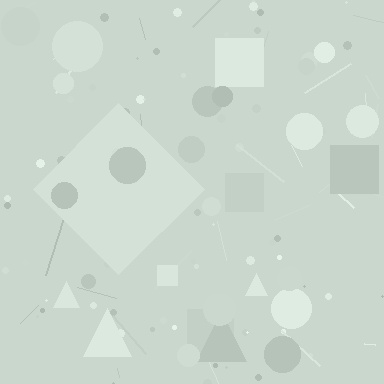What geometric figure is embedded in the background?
A diamond is embedded in the background.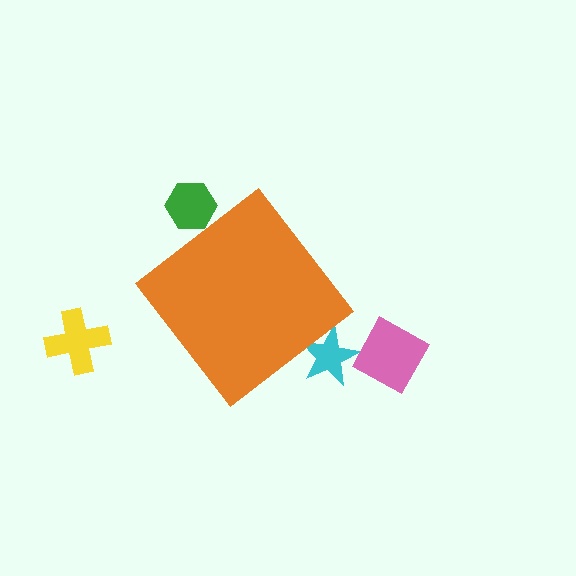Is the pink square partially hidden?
No, the pink square is fully visible.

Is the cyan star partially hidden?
Yes, the cyan star is partially hidden behind the orange diamond.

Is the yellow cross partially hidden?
No, the yellow cross is fully visible.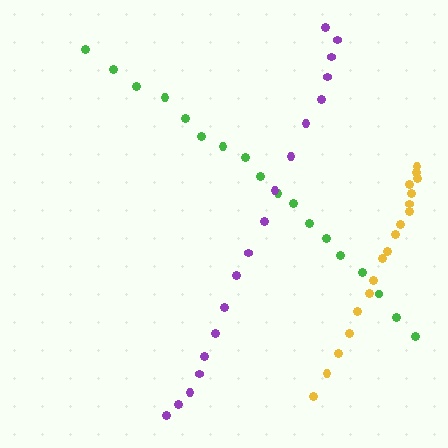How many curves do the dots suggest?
There are 3 distinct paths.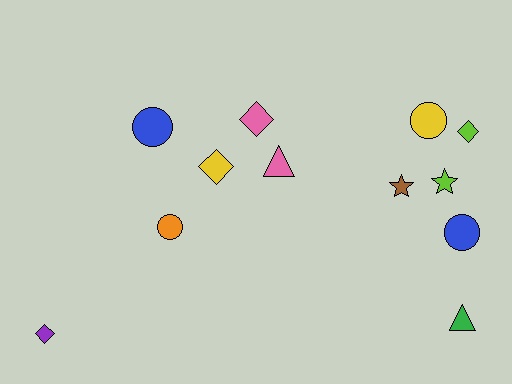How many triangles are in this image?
There are 2 triangles.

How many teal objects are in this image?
There are no teal objects.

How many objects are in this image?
There are 12 objects.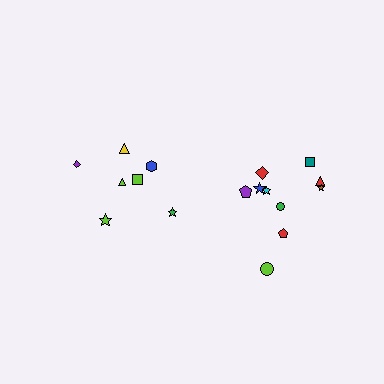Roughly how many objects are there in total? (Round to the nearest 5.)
Roughly 15 objects in total.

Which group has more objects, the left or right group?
The right group.